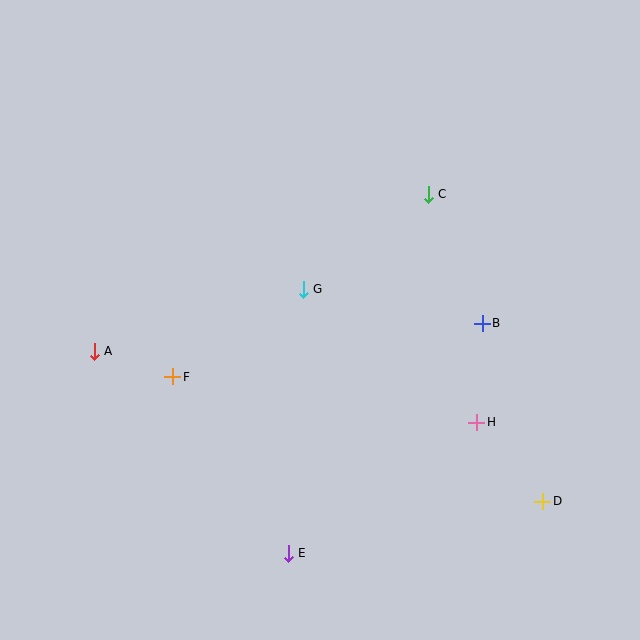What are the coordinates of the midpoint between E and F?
The midpoint between E and F is at (230, 465).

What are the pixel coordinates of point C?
Point C is at (428, 194).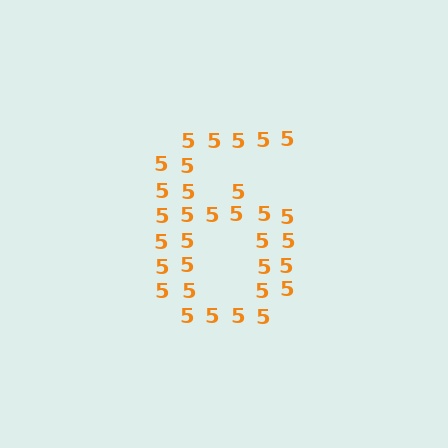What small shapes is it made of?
It is made of small digit 5's.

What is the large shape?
The large shape is the digit 6.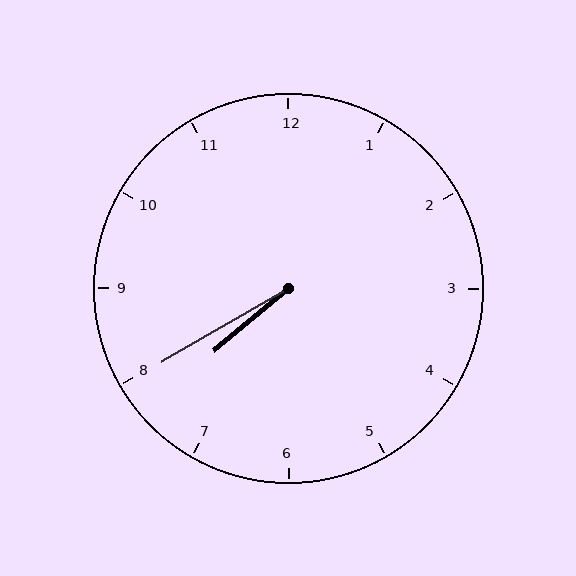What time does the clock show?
7:40.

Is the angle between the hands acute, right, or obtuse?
It is acute.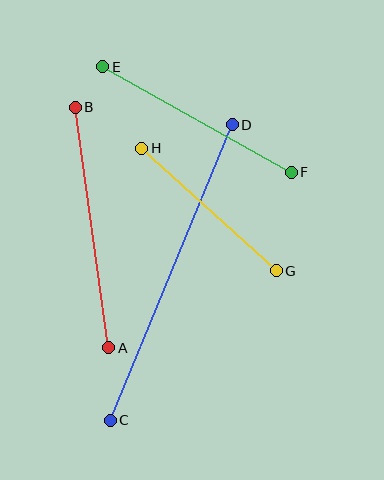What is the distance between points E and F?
The distance is approximately 216 pixels.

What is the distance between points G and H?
The distance is approximately 182 pixels.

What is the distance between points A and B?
The distance is approximately 243 pixels.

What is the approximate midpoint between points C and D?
The midpoint is at approximately (171, 272) pixels.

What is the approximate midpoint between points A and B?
The midpoint is at approximately (92, 227) pixels.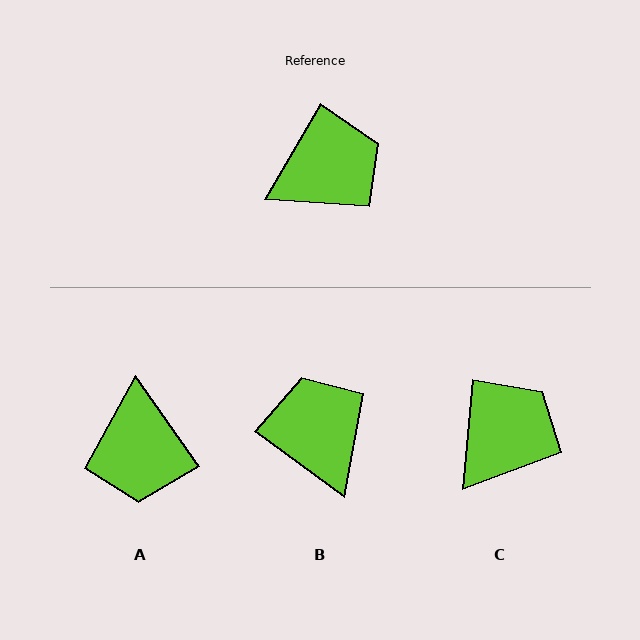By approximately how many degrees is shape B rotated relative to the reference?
Approximately 83 degrees counter-clockwise.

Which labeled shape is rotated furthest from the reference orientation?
A, about 115 degrees away.